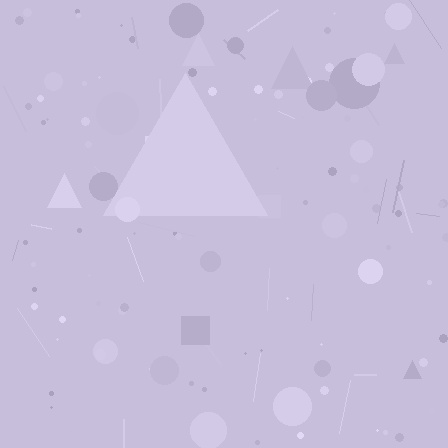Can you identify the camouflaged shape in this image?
The camouflaged shape is a triangle.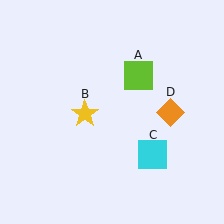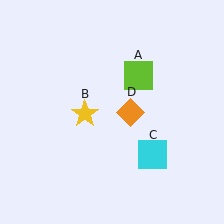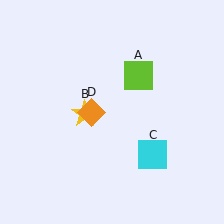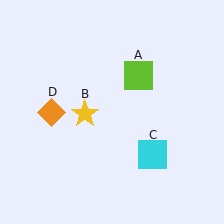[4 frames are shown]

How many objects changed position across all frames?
1 object changed position: orange diamond (object D).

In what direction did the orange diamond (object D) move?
The orange diamond (object D) moved left.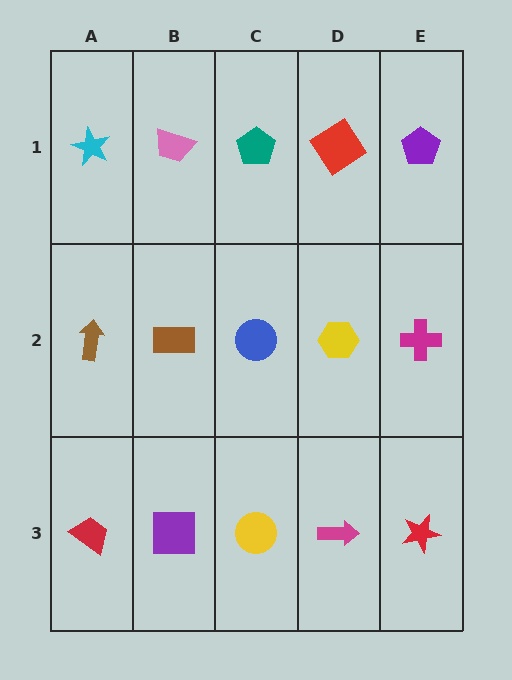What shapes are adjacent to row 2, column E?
A purple pentagon (row 1, column E), a red star (row 3, column E), a yellow hexagon (row 2, column D).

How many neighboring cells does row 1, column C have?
3.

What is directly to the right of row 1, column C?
A red diamond.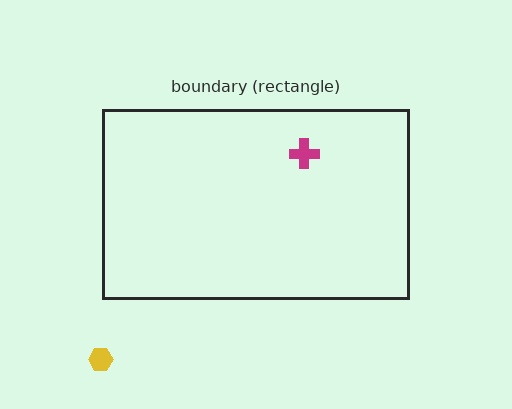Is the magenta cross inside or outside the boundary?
Inside.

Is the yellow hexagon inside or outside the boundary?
Outside.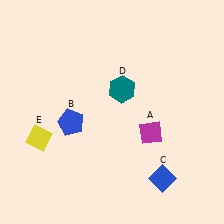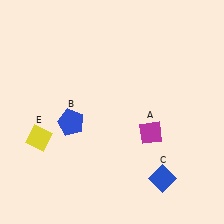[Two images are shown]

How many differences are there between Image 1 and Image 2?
There is 1 difference between the two images.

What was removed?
The teal hexagon (D) was removed in Image 2.